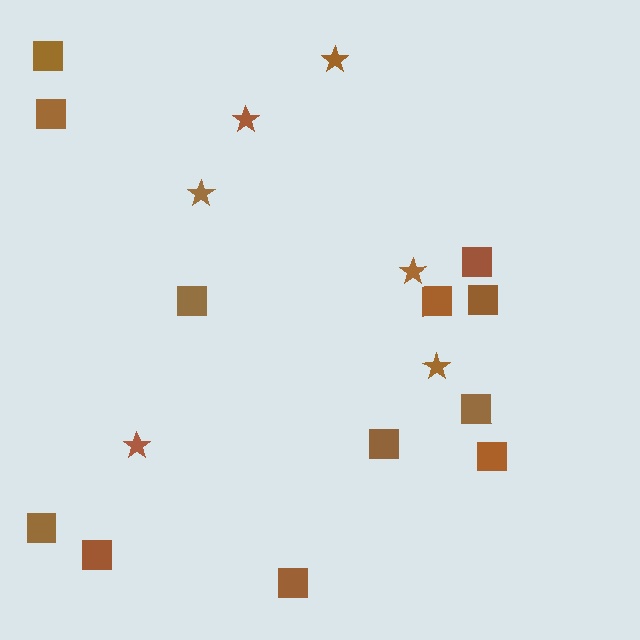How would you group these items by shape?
There are 2 groups: one group of squares (12) and one group of stars (6).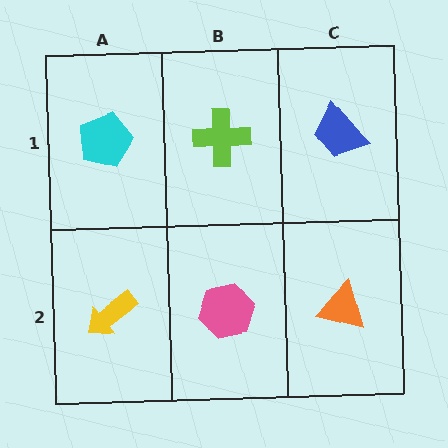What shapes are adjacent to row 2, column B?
A lime cross (row 1, column B), a yellow arrow (row 2, column A), an orange triangle (row 2, column C).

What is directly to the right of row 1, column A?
A lime cross.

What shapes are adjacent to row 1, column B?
A pink hexagon (row 2, column B), a cyan pentagon (row 1, column A), a blue trapezoid (row 1, column C).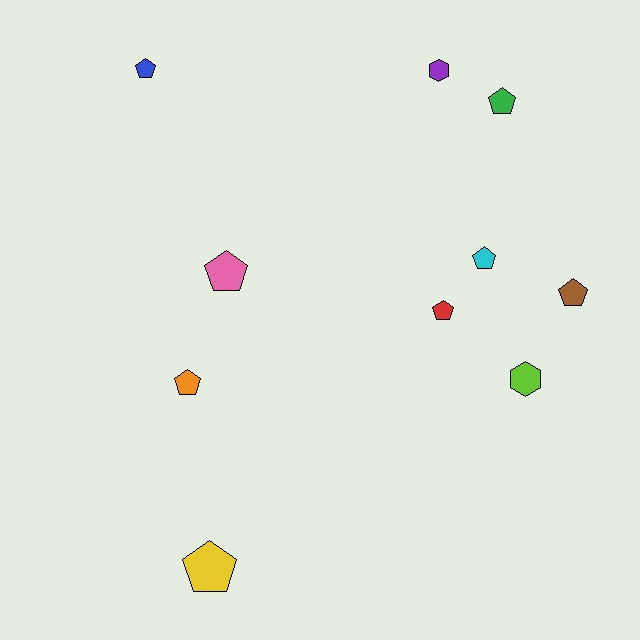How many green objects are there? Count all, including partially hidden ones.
There is 1 green object.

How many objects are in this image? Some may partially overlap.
There are 10 objects.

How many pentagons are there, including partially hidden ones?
There are 8 pentagons.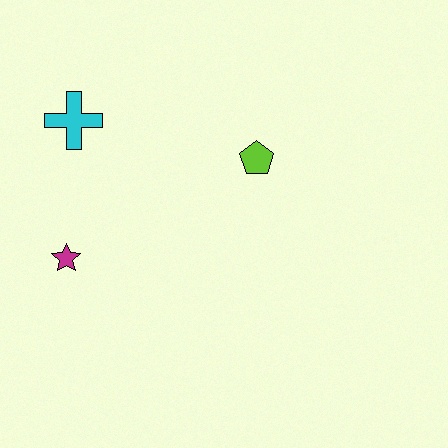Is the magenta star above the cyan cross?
No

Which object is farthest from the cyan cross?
The lime pentagon is farthest from the cyan cross.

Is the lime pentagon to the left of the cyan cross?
No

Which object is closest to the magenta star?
The cyan cross is closest to the magenta star.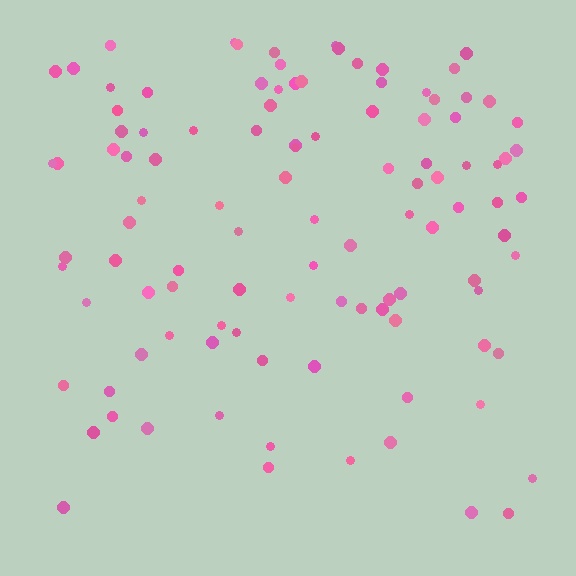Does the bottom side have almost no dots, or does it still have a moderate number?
Still a moderate number, just noticeably fewer than the top.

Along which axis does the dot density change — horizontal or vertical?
Vertical.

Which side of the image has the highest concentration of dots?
The top.